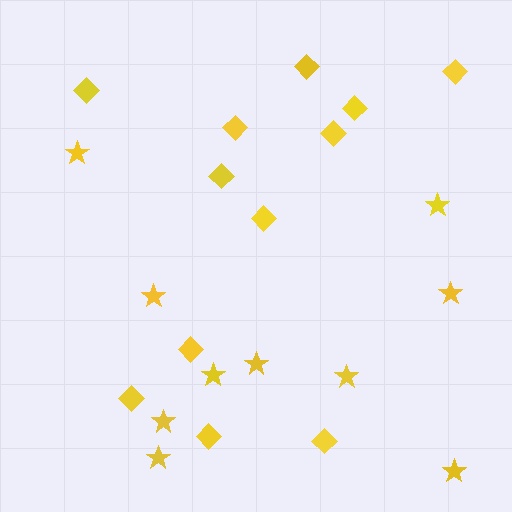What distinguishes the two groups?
There are 2 groups: one group of diamonds (12) and one group of stars (10).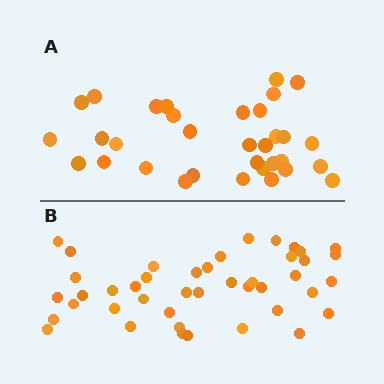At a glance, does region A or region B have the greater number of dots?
Region B (the bottom region) has more dots.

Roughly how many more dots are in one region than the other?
Region B has roughly 10 or so more dots than region A.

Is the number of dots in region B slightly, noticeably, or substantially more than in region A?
Region B has noticeably more, but not dramatically so. The ratio is roughly 1.3 to 1.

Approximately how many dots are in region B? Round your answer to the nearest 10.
About 40 dots. (The exact count is 43, which rounds to 40.)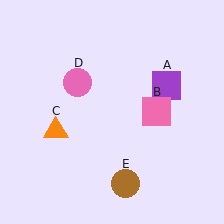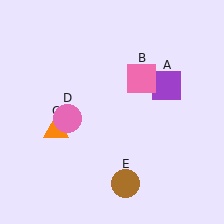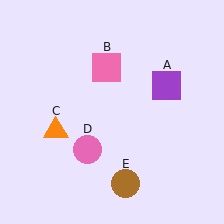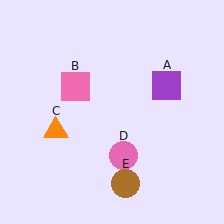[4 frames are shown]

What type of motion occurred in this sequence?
The pink square (object B), pink circle (object D) rotated counterclockwise around the center of the scene.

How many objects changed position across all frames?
2 objects changed position: pink square (object B), pink circle (object D).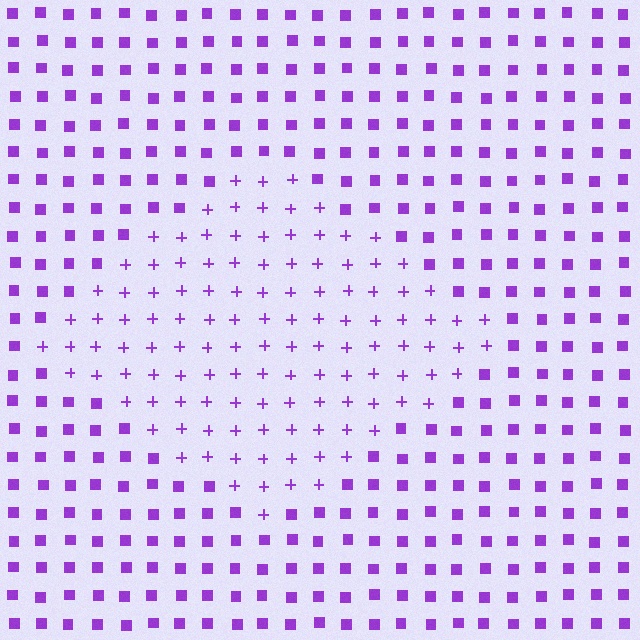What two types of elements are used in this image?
The image uses plus signs inside the diamond region and squares outside it.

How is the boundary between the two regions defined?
The boundary is defined by a change in element shape: plus signs inside vs. squares outside. All elements share the same color and spacing.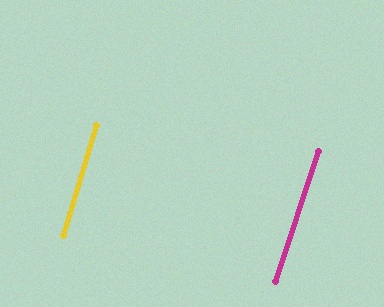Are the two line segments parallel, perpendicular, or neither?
Parallel — their directions differ by only 1.2°.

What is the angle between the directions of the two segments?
Approximately 1 degree.